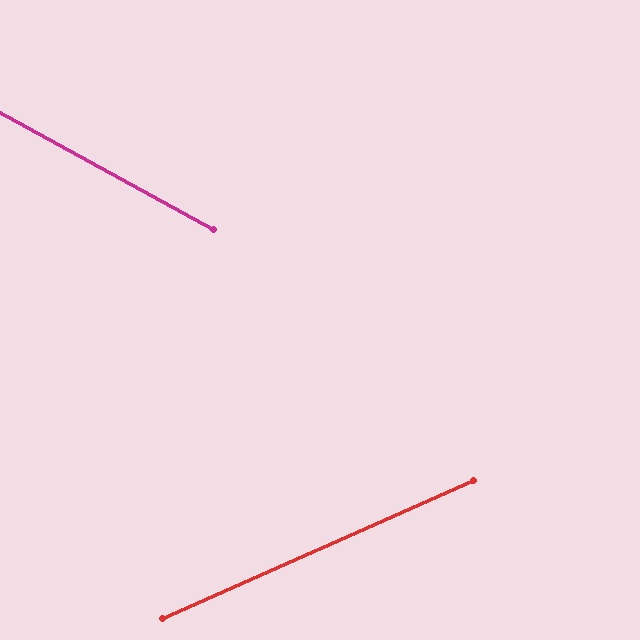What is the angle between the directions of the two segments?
Approximately 53 degrees.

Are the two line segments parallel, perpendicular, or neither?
Neither parallel nor perpendicular — they differ by about 53°.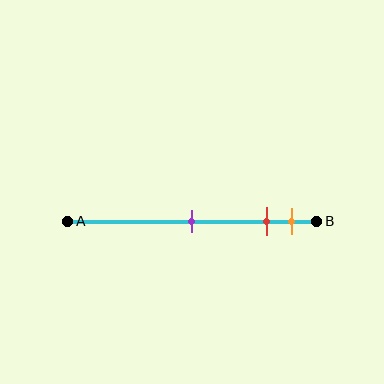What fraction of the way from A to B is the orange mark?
The orange mark is approximately 90% (0.9) of the way from A to B.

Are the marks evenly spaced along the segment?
No, the marks are not evenly spaced.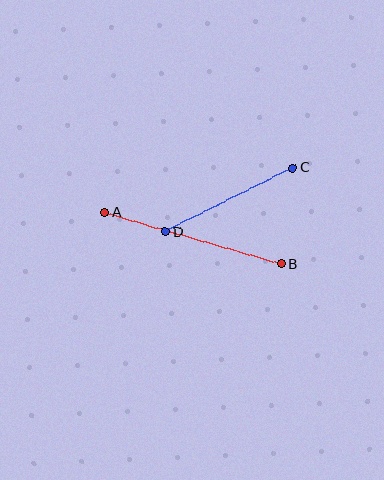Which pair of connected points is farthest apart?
Points A and B are farthest apart.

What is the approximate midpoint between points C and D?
The midpoint is at approximately (229, 200) pixels.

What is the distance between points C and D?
The distance is approximately 142 pixels.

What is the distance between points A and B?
The distance is approximately 184 pixels.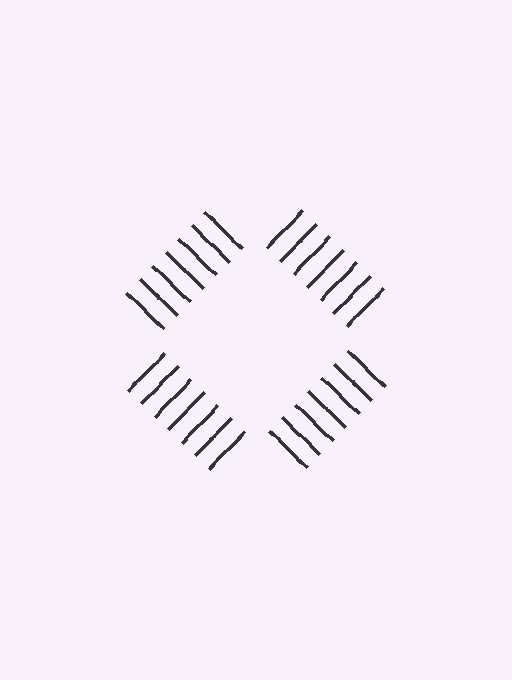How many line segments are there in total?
28 — 7 along each of the 4 edges.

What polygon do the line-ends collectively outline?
An illusory square — the line segments terminate on its edges but no continuous stroke is drawn.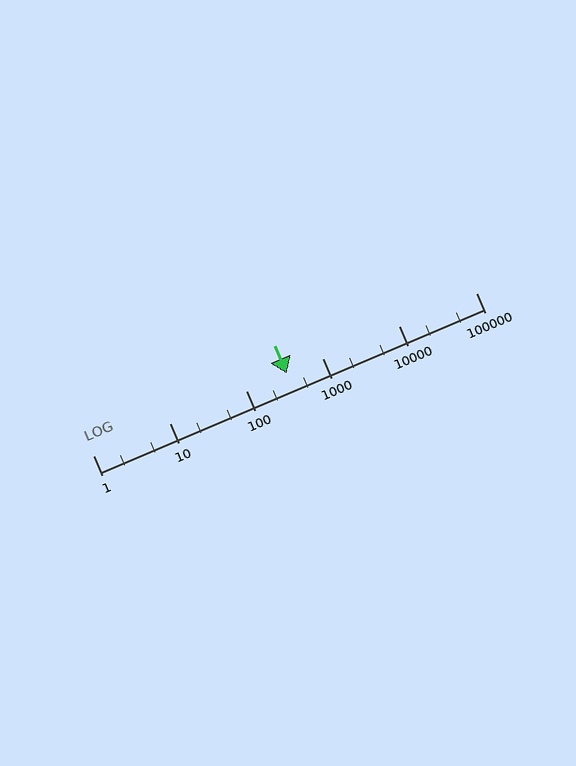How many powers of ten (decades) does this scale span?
The scale spans 5 decades, from 1 to 100000.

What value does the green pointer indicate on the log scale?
The pointer indicates approximately 340.